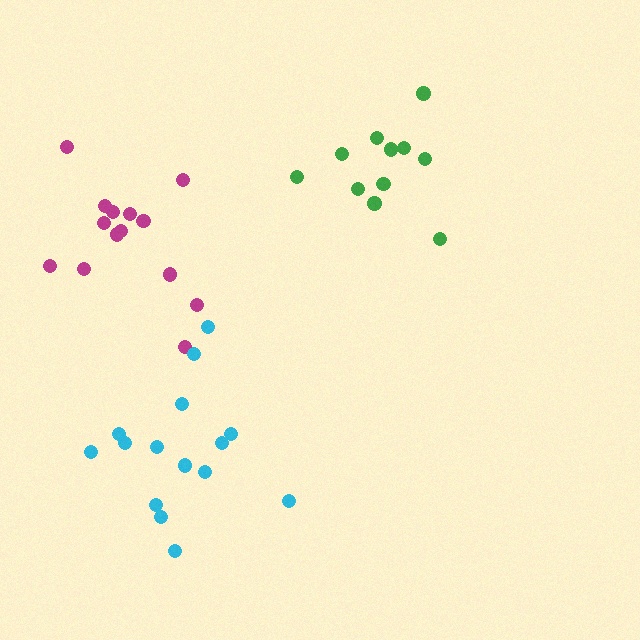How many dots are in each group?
Group 1: 14 dots, Group 2: 11 dots, Group 3: 15 dots (40 total).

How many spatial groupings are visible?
There are 3 spatial groupings.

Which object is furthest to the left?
The magenta cluster is leftmost.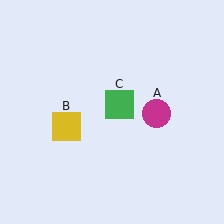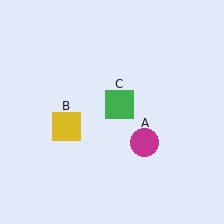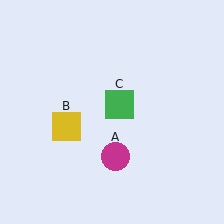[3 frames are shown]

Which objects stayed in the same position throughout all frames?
Yellow square (object B) and green square (object C) remained stationary.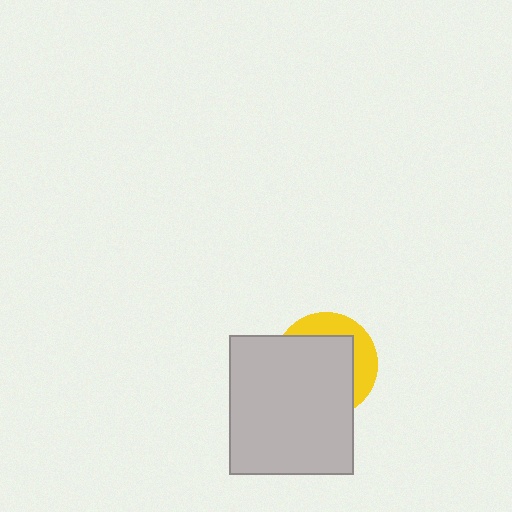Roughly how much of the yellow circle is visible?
A small part of it is visible (roughly 33%).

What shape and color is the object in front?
The object in front is a light gray rectangle.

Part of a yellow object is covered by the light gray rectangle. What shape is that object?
It is a circle.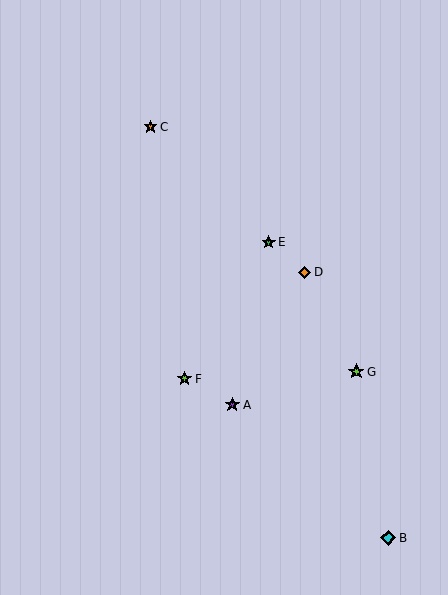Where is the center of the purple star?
The center of the purple star is at (232, 405).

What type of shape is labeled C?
Shape C is an orange star.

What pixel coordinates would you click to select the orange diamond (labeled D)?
Click at (305, 272) to select the orange diamond D.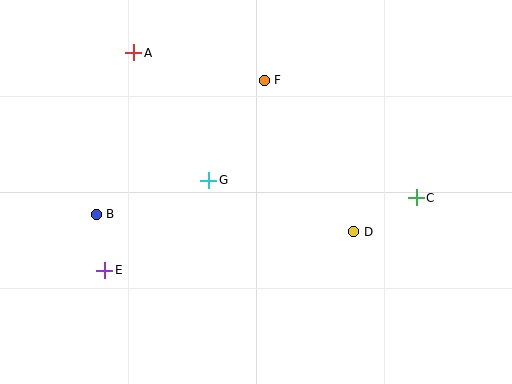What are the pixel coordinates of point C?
Point C is at (416, 198).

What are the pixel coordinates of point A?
Point A is at (134, 53).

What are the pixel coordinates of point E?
Point E is at (105, 270).